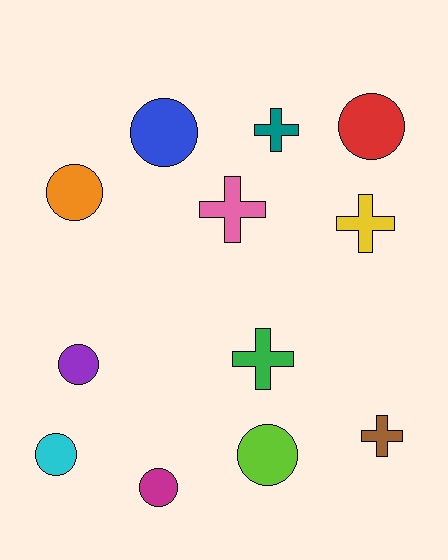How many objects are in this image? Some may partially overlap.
There are 12 objects.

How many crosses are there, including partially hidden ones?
There are 5 crosses.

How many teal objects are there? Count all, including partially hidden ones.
There is 1 teal object.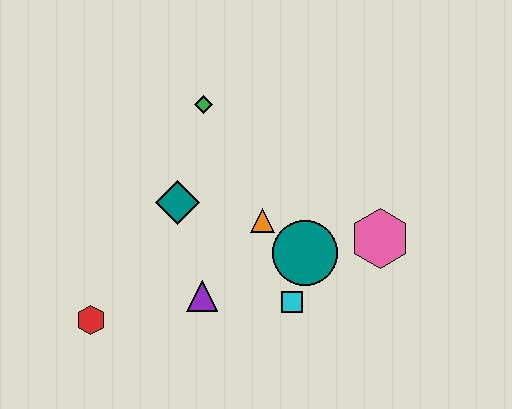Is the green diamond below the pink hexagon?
No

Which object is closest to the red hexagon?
The purple triangle is closest to the red hexagon.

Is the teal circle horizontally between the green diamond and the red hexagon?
No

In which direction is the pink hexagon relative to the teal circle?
The pink hexagon is to the right of the teal circle.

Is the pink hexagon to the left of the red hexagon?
No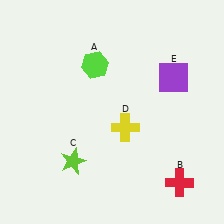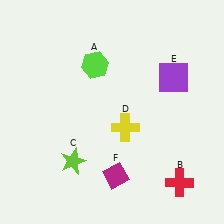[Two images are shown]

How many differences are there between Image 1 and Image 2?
There is 1 difference between the two images.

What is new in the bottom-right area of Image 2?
A magenta diamond (F) was added in the bottom-right area of Image 2.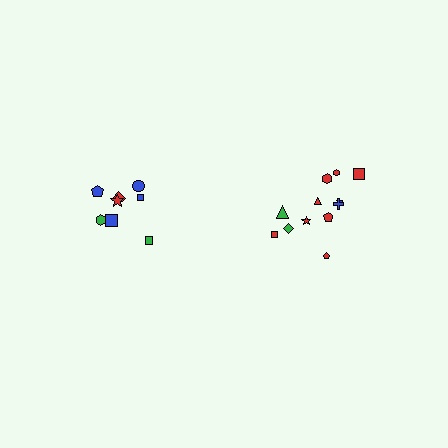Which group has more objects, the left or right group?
The right group.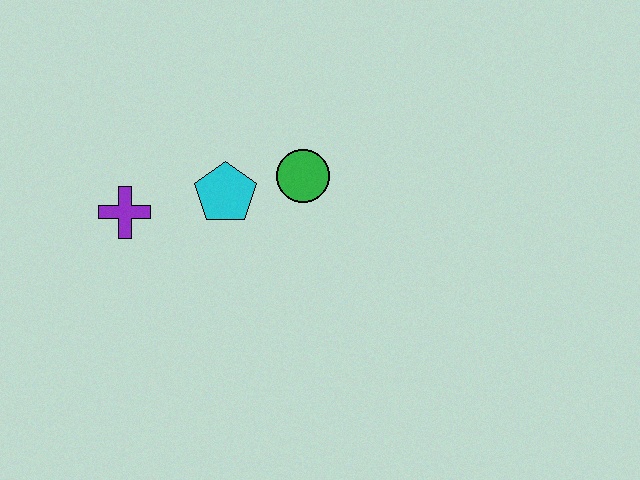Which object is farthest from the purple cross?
The green circle is farthest from the purple cross.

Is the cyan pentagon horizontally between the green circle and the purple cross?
Yes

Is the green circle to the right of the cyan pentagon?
Yes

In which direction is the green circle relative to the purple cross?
The green circle is to the right of the purple cross.